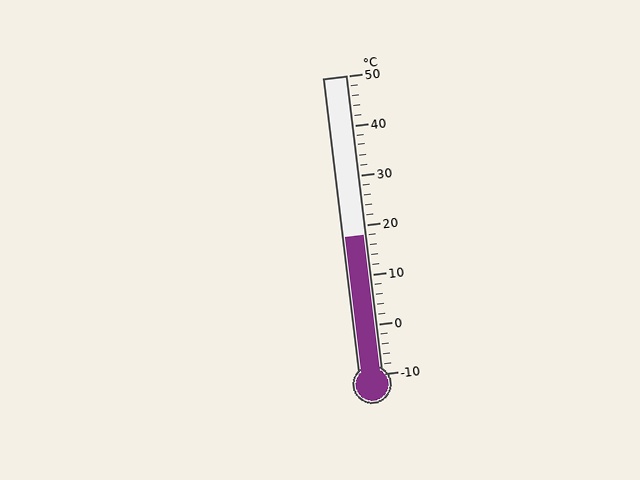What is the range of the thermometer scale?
The thermometer scale ranges from -10°C to 50°C.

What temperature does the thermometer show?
The thermometer shows approximately 18°C.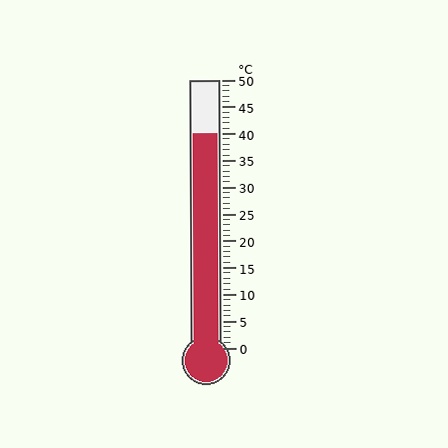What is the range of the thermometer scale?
The thermometer scale ranges from 0°C to 50°C.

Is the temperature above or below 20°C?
The temperature is above 20°C.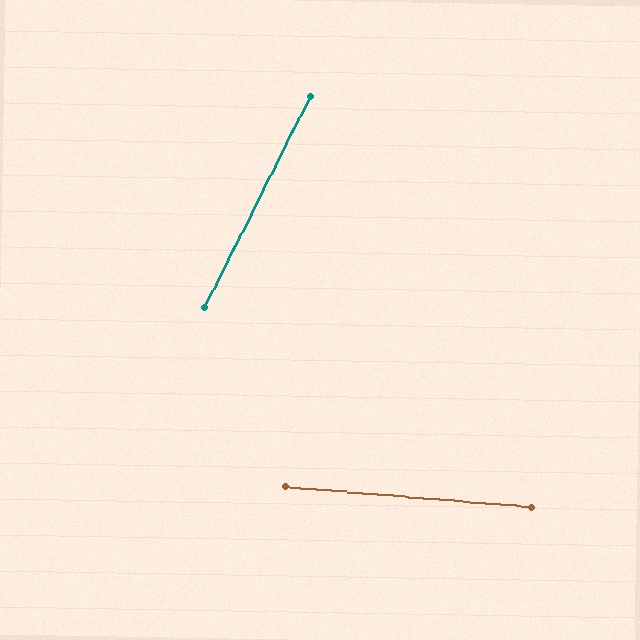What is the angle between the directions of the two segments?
Approximately 68 degrees.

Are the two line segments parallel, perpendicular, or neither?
Neither parallel nor perpendicular — they differ by about 68°.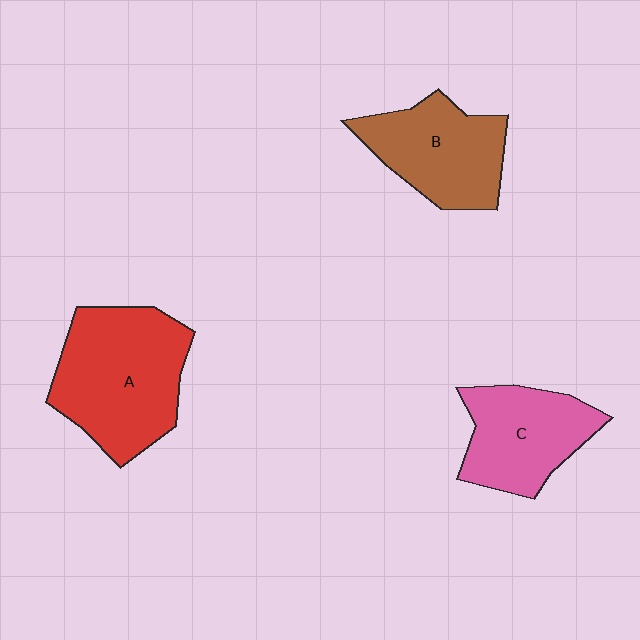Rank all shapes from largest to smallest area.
From largest to smallest: A (red), B (brown), C (pink).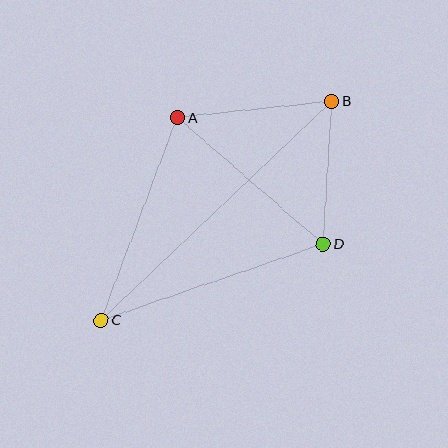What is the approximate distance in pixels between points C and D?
The distance between C and D is approximately 235 pixels.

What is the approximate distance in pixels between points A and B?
The distance between A and B is approximately 155 pixels.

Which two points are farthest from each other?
Points B and C are farthest from each other.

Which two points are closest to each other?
Points B and D are closest to each other.